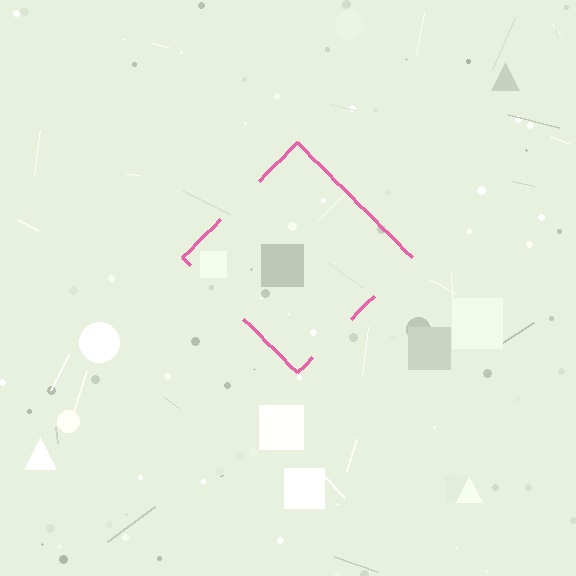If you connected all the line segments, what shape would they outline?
They would outline a diamond.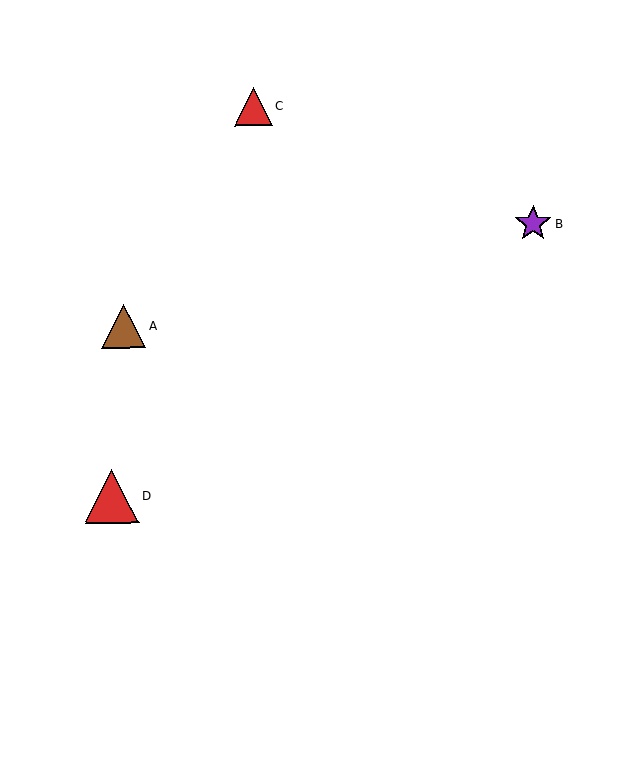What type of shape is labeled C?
Shape C is a red triangle.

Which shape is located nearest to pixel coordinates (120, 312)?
The brown triangle (labeled A) at (124, 326) is nearest to that location.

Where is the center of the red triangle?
The center of the red triangle is at (112, 496).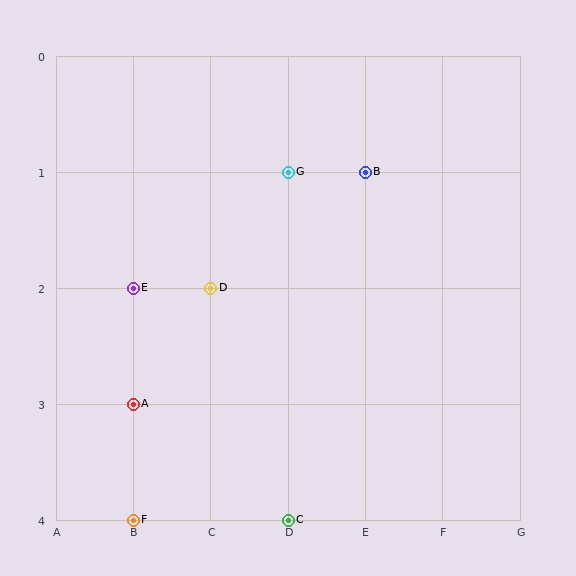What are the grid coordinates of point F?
Point F is at grid coordinates (B, 4).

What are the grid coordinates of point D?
Point D is at grid coordinates (C, 2).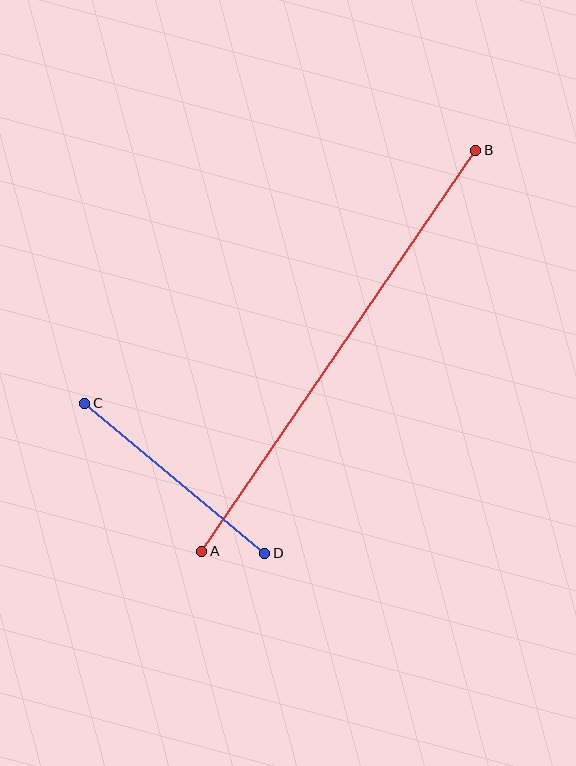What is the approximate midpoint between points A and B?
The midpoint is at approximately (339, 351) pixels.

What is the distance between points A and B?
The distance is approximately 486 pixels.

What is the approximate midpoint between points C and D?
The midpoint is at approximately (175, 478) pixels.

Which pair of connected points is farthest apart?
Points A and B are farthest apart.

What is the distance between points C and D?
The distance is approximately 235 pixels.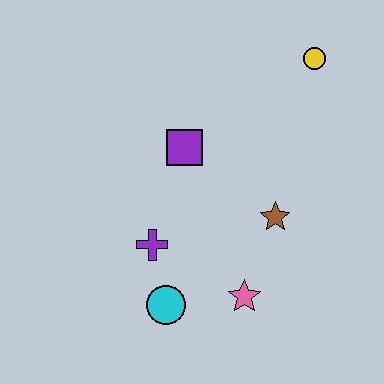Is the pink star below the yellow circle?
Yes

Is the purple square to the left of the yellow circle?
Yes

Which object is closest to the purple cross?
The cyan circle is closest to the purple cross.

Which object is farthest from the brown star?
The yellow circle is farthest from the brown star.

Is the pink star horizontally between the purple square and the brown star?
Yes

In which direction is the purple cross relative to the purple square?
The purple cross is below the purple square.